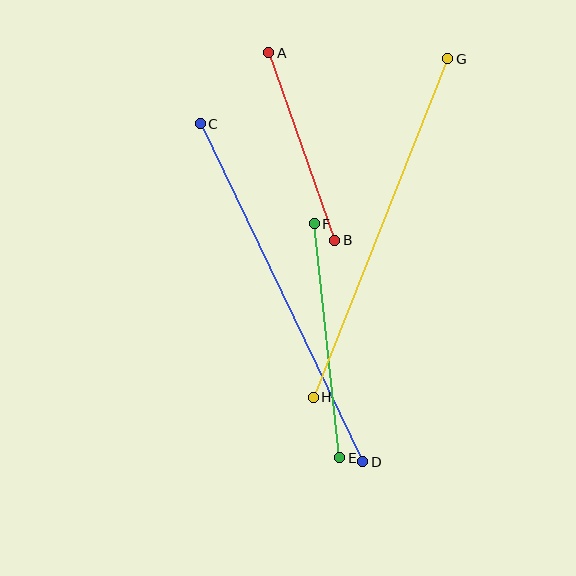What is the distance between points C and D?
The distance is approximately 375 pixels.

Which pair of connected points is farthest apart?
Points C and D are farthest apart.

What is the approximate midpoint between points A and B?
The midpoint is at approximately (302, 146) pixels.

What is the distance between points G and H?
The distance is approximately 364 pixels.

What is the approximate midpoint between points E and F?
The midpoint is at approximately (327, 341) pixels.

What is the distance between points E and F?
The distance is approximately 235 pixels.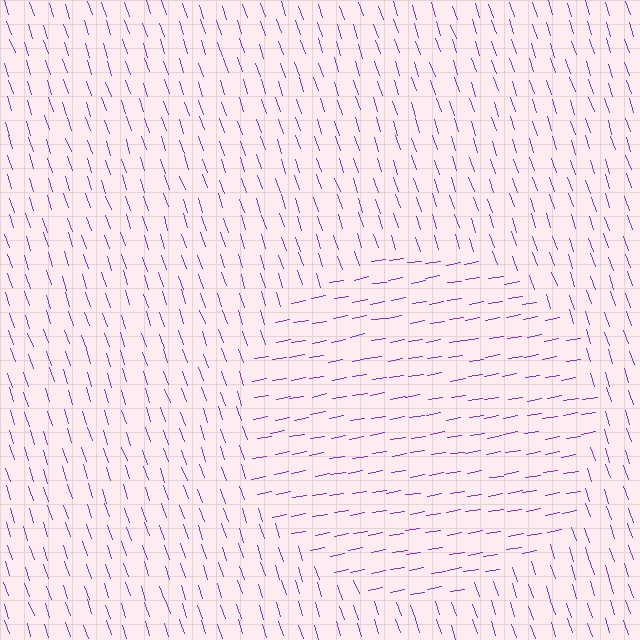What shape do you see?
I see a circle.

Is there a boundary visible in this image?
Yes, there is a texture boundary formed by a change in line orientation.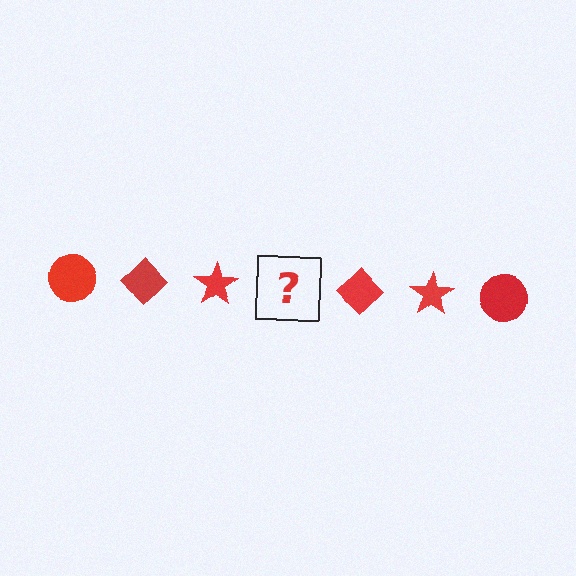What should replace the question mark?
The question mark should be replaced with a red circle.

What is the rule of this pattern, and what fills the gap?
The rule is that the pattern cycles through circle, diamond, star shapes in red. The gap should be filled with a red circle.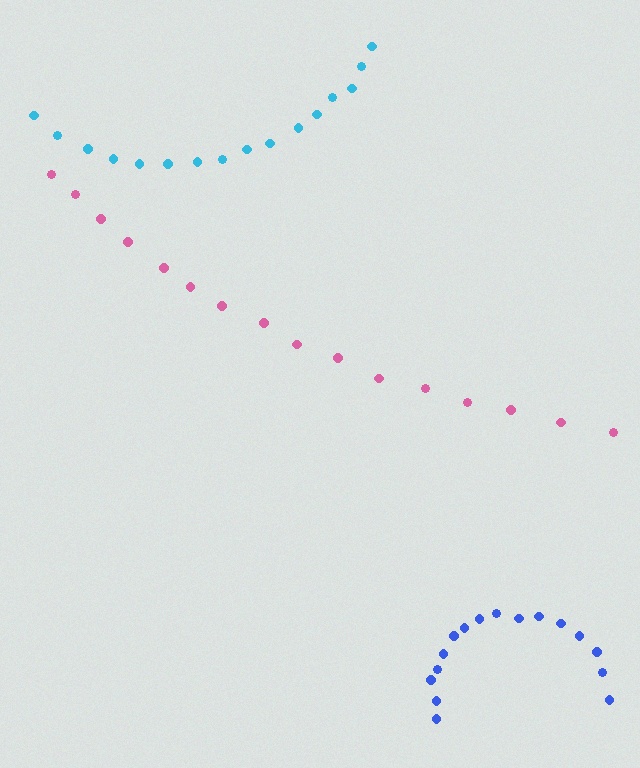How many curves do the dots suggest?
There are 3 distinct paths.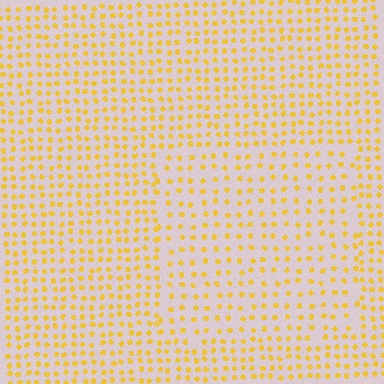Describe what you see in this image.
The image contains small yellow elements arranged at two different densities. A rectangle-shaped region is visible where the elements are less densely packed than the surrounding area.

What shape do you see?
I see a rectangle.